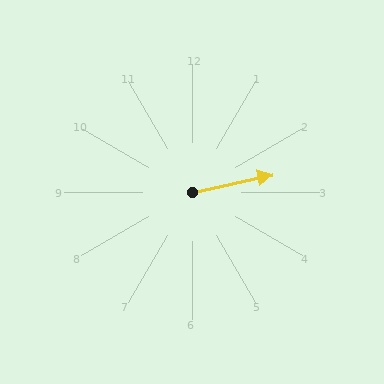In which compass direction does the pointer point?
East.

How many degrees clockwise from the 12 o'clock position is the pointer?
Approximately 78 degrees.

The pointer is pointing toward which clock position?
Roughly 3 o'clock.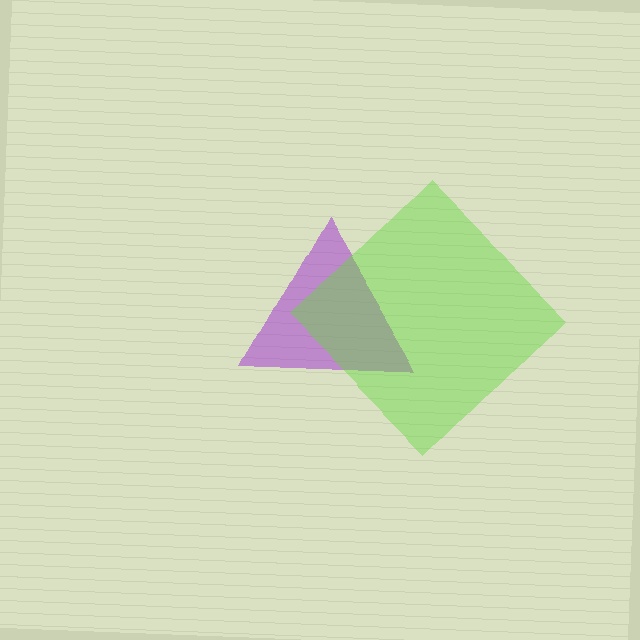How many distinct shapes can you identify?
There are 2 distinct shapes: a purple triangle, a lime diamond.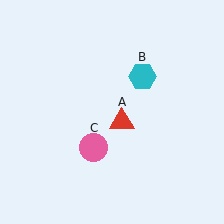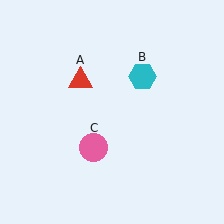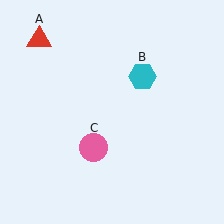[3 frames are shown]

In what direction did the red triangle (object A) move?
The red triangle (object A) moved up and to the left.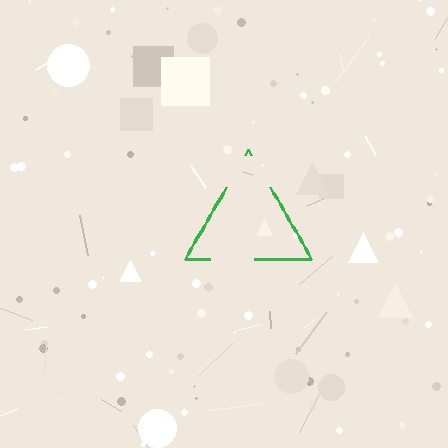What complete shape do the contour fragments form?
The contour fragments form a triangle.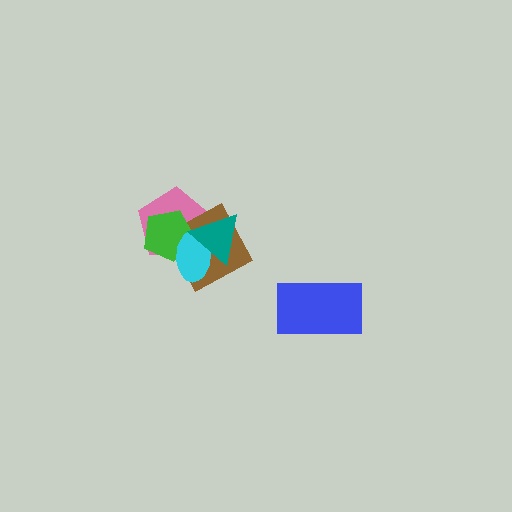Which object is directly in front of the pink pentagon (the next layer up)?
The brown diamond is directly in front of the pink pentagon.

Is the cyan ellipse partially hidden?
Yes, it is partially covered by another shape.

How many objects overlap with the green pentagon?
4 objects overlap with the green pentagon.